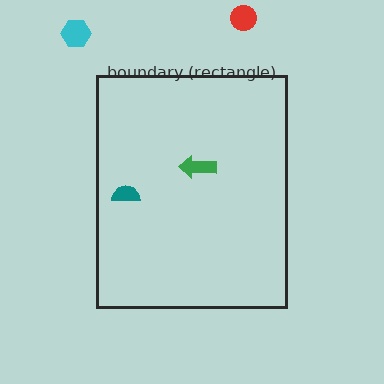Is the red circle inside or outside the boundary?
Outside.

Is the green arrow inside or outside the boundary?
Inside.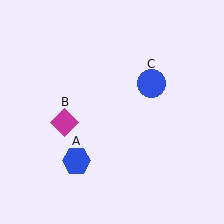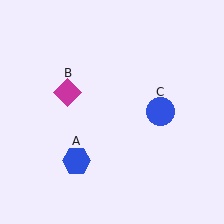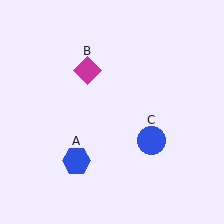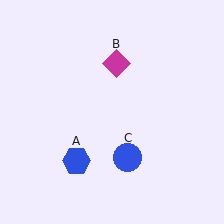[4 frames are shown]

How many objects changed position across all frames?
2 objects changed position: magenta diamond (object B), blue circle (object C).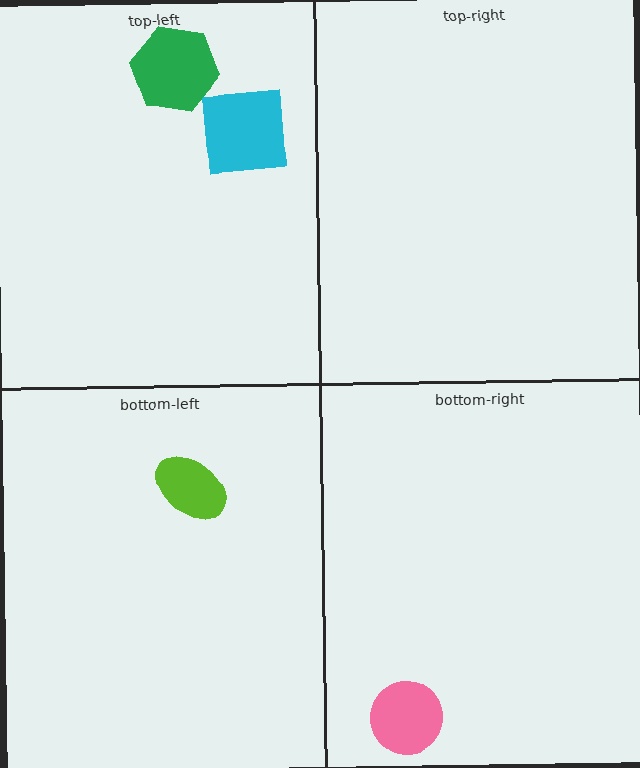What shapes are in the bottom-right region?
The pink circle.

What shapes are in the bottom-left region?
The lime ellipse.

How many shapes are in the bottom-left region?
1.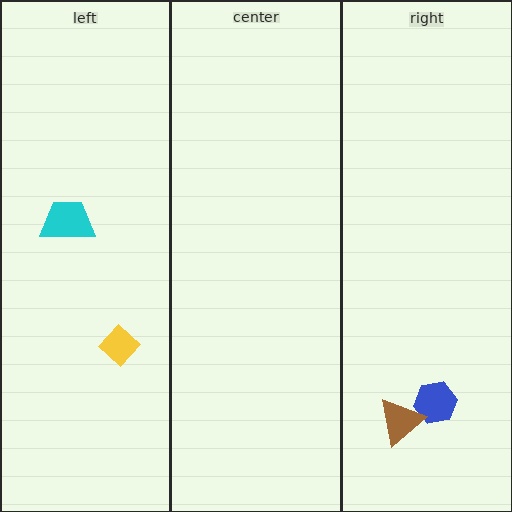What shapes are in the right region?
The blue hexagon, the brown triangle.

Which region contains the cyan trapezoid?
The left region.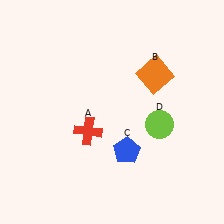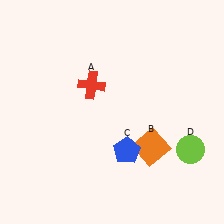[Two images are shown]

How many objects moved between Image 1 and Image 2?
3 objects moved between the two images.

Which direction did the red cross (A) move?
The red cross (A) moved up.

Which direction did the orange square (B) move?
The orange square (B) moved down.